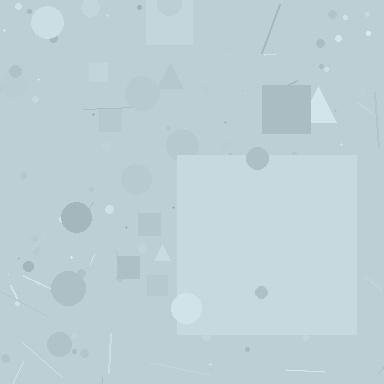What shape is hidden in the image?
A square is hidden in the image.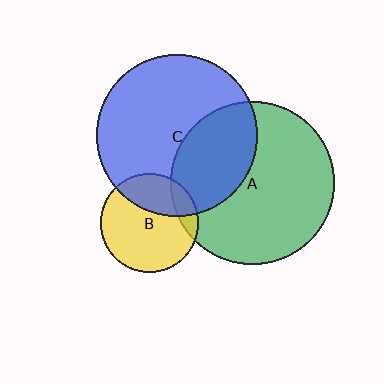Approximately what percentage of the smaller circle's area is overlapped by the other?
Approximately 35%.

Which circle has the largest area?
Circle A (green).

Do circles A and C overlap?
Yes.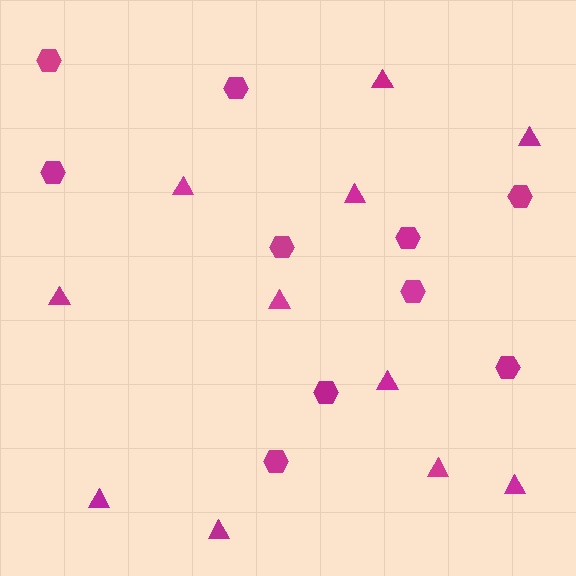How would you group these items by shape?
There are 2 groups: one group of triangles (11) and one group of hexagons (10).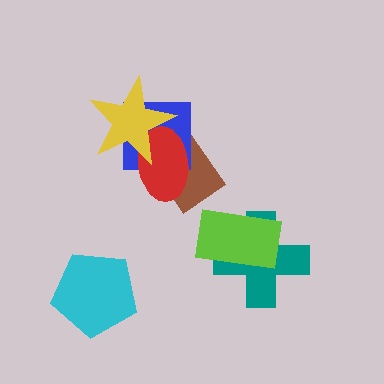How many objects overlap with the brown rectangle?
3 objects overlap with the brown rectangle.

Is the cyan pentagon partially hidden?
No, no other shape covers it.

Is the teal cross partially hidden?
Yes, it is partially covered by another shape.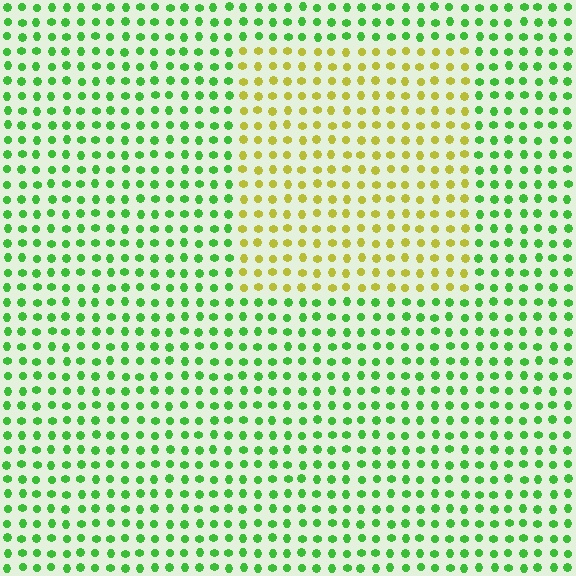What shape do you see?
I see a rectangle.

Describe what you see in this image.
The image is filled with small green elements in a uniform arrangement. A rectangle-shaped region is visible where the elements are tinted to a slightly different hue, forming a subtle color boundary.